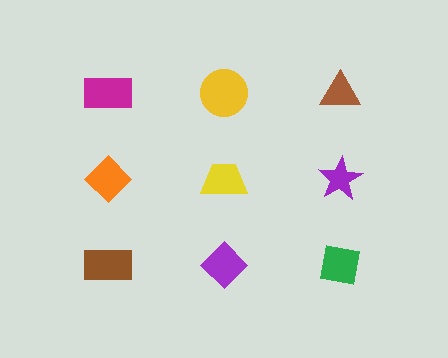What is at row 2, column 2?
A yellow trapezoid.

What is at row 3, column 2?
A purple diamond.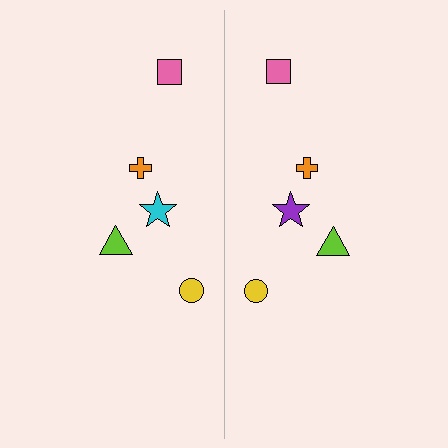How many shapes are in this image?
There are 10 shapes in this image.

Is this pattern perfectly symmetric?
No, the pattern is not perfectly symmetric. The purple star on the right side breaks the symmetry — its mirror counterpart is cyan.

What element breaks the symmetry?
The purple star on the right side breaks the symmetry — its mirror counterpart is cyan.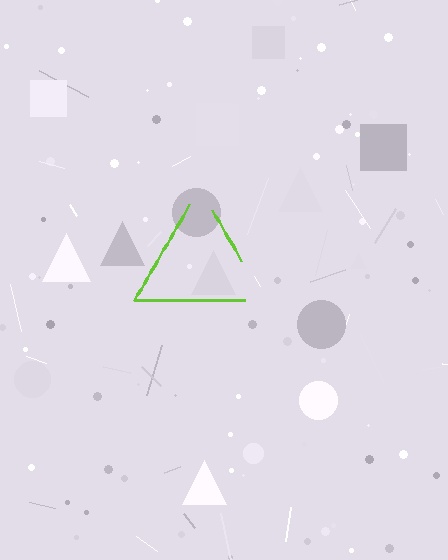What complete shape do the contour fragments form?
The contour fragments form a triangle.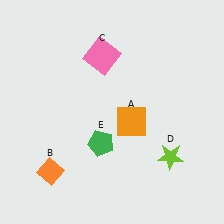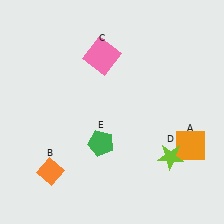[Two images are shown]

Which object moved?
The orange square (A) moved right.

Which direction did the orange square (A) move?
The orange square (A) moved right.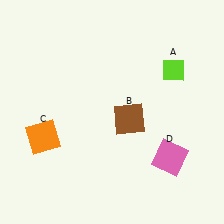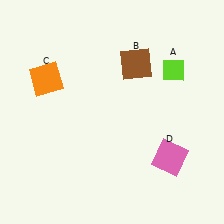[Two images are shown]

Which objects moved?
The objects that moved are: the brown square (B), the orange square (C).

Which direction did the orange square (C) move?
The orange square (C) moved up.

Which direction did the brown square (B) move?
The brown square (B) moved up.